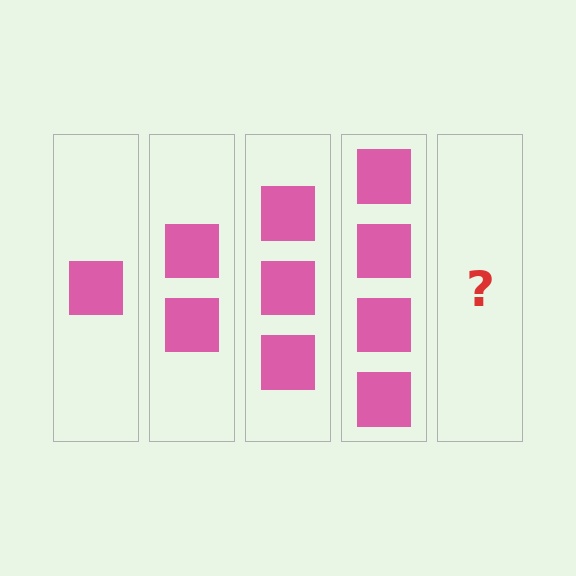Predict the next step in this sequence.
The next step is 5 squares.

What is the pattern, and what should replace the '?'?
The pattern is that each step adds one more square. The '?' should be 5 squares.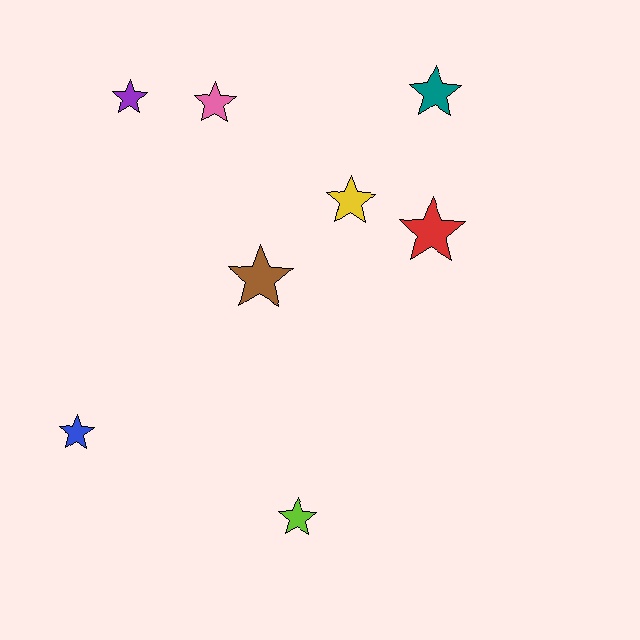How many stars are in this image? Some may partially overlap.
There are 8 stars.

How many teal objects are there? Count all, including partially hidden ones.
There is 1 teal object.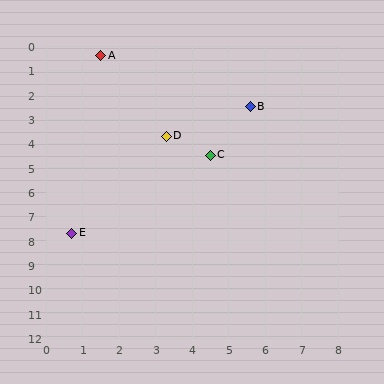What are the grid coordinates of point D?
Point D is at approximately (3.3, 3.7).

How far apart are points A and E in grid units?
Points A and E are about 7.3 grid units apart.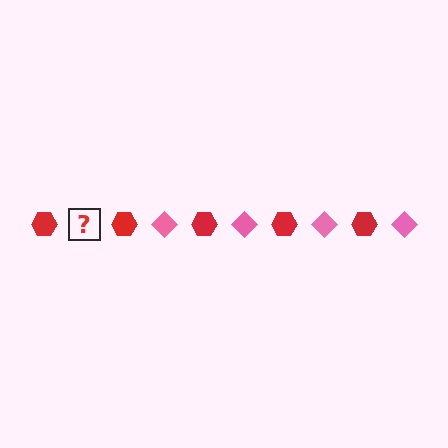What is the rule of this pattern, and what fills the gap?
The rule is that the pattern alternates between red hexagon and pink diamond. The gap should be filled with a pink diamond.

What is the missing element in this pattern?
The missing element is a pink diamond.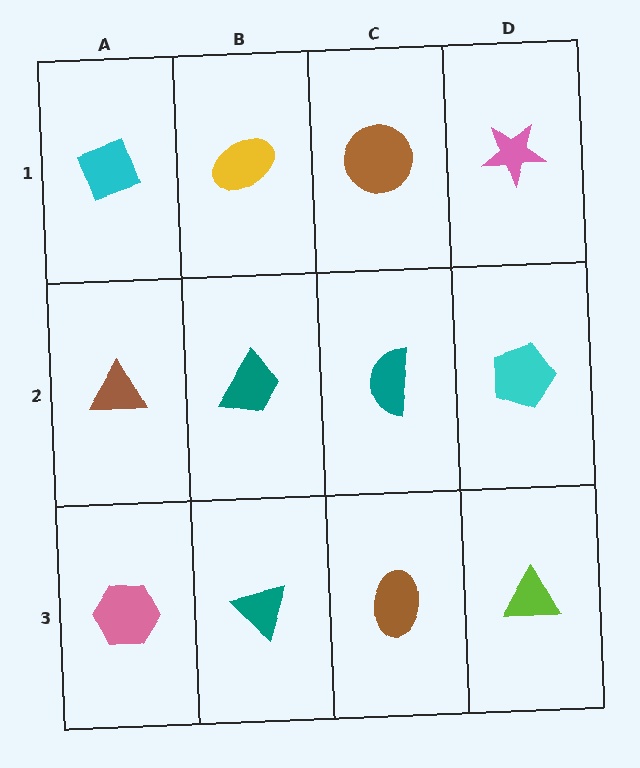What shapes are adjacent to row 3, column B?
A teal trapezoid (row 2, column B), a pink hexagon (row 3, column A), a brown ellipse (row 3, column C).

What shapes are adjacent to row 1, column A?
A brown triangle (row 2, column A), a yellow ellipse (row 1, column B).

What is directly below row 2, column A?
A pink hexagon.